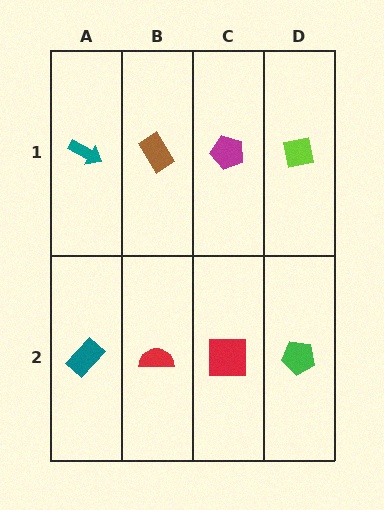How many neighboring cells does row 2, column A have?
2.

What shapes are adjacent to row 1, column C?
A red square (row 2, column C), a brown rectangle (row 1, column B), a lime square (row 1, column D).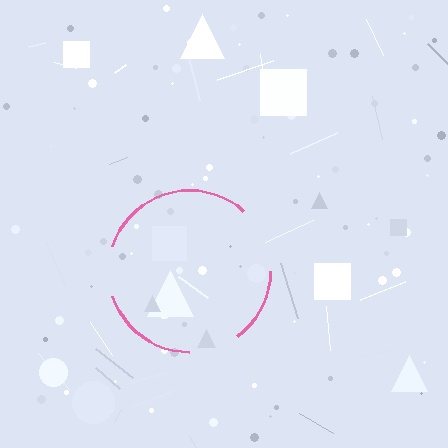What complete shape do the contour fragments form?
The contour fragments form a circle.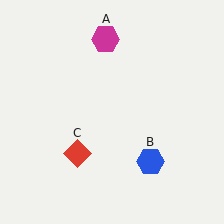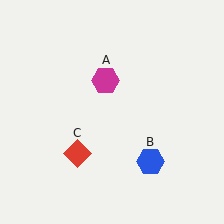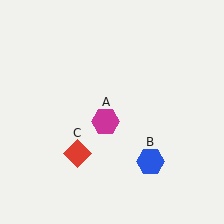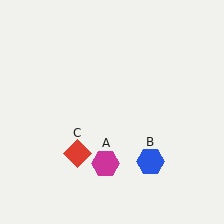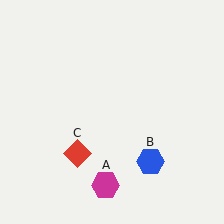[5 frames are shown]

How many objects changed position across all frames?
1 object changed position: magenta hexagon (object A).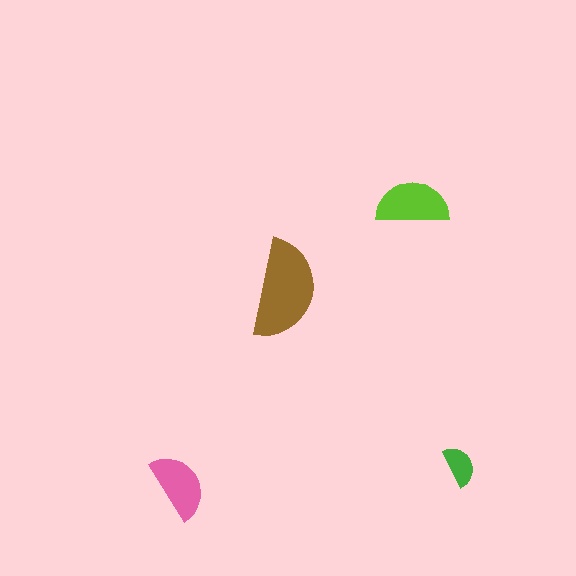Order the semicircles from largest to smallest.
the brown one, the lime one, the pink one, the green one.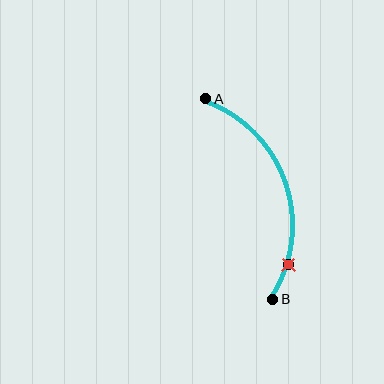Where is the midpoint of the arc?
The arc midpoint is the point on the curve farthest from the straight line joining A and B. It sits to the right of that line.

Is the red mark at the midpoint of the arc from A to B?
No. The red mark lies on the arc but is closer to endpoint B. The arc midpoint would be at the point on the curve equidistant along the arc from both A and B.